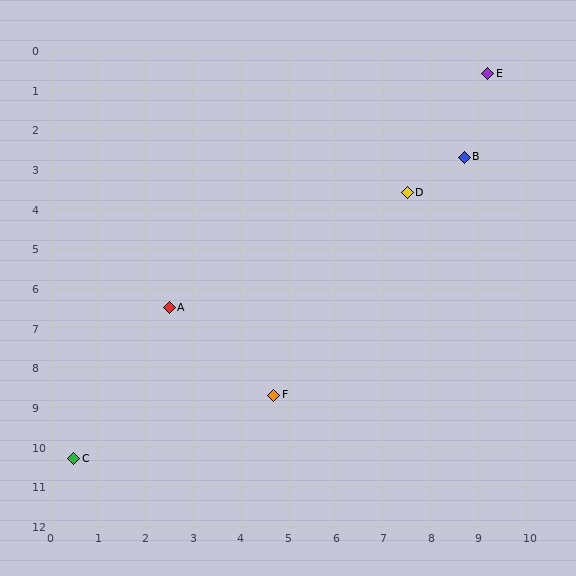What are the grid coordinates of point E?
Point E is at approximately (9.2, 0.6).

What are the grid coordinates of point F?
Point F is at approximately (4.7, 8.7).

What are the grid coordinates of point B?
Point B is at approximately (8.7, 2.7).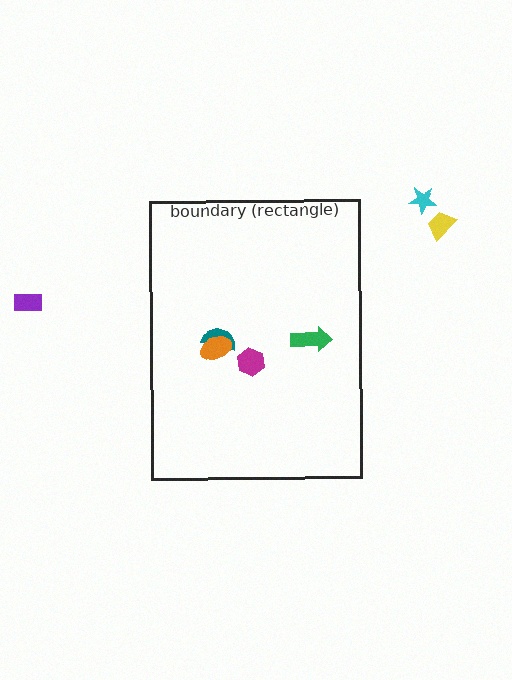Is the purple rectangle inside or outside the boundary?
Outside.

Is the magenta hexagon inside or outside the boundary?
Inside.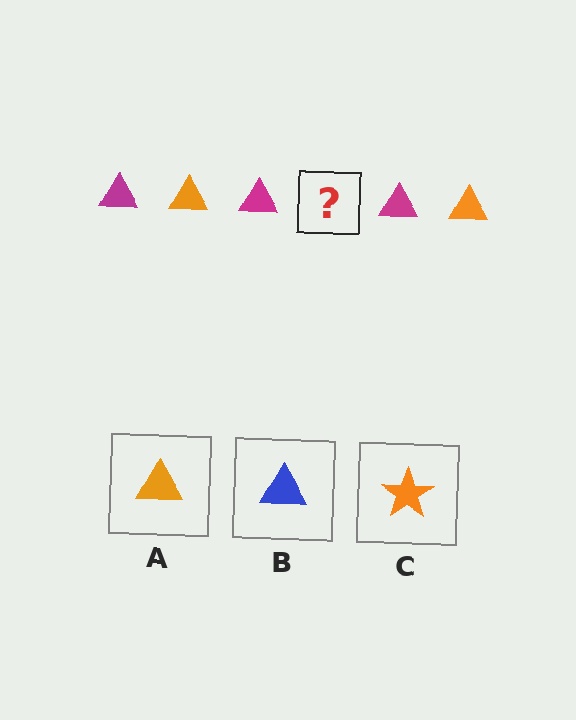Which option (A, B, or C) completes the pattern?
A.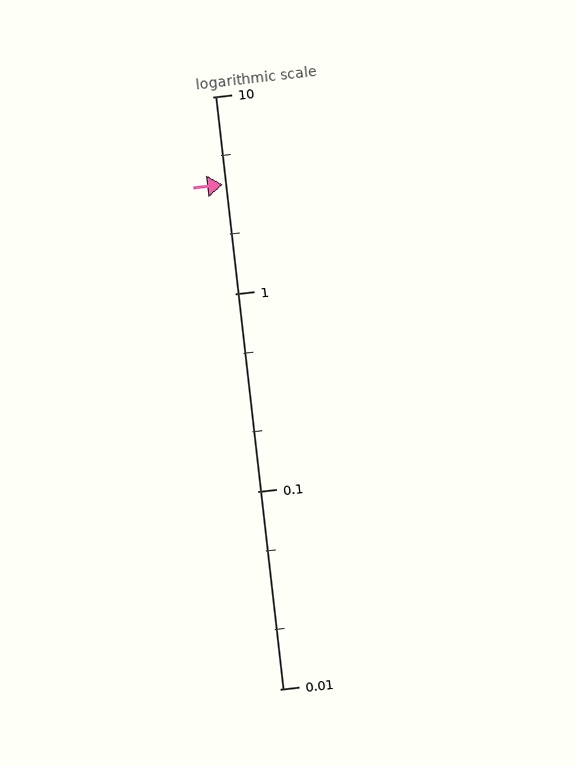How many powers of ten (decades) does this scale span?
The scale spans 3 decades, from 0.01 to 10.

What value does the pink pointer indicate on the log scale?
The pointer indicates approximately 3.6.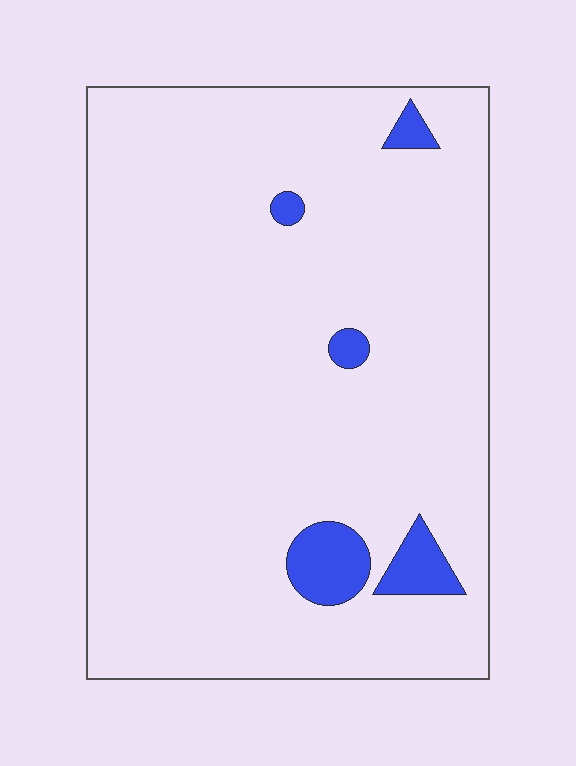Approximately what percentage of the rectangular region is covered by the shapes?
Approximately 5%.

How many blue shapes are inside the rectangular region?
5.